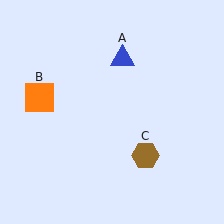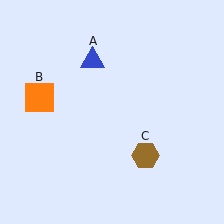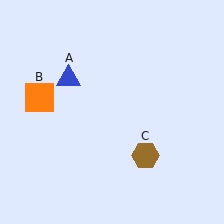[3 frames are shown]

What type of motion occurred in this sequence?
The blue triangle (object A) rotated counterclockwise around the center of the scene.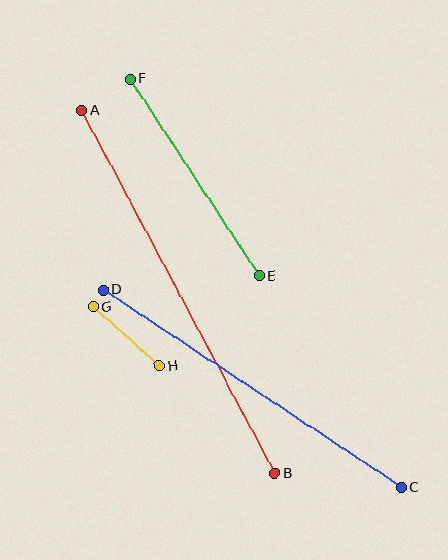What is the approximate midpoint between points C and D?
The midpoint is at approximately (253, 389) pixels.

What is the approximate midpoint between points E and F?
The midpoint is at approximately (195, 177) pixels.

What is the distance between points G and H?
The distance is approximately 89 pixels.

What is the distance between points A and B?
The distance is approximately 411 pixels.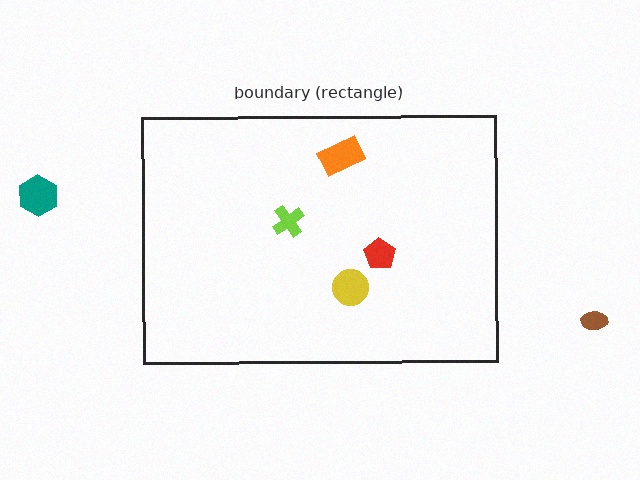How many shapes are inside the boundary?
4 inside, 2 outside.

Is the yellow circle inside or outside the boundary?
Inside.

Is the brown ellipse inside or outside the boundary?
Outside.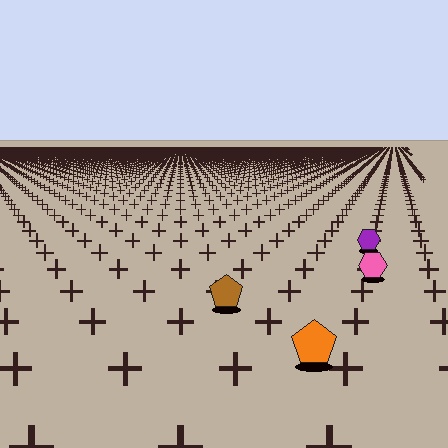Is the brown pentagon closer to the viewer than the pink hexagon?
Yes. The brown pentagon is closer — you can tell from the texture gradient: the ground texture is coarser near it.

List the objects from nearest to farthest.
From nearest to farthest: the orange pentagon, the brown pentagon, the pink hexagon, the purple hexagon.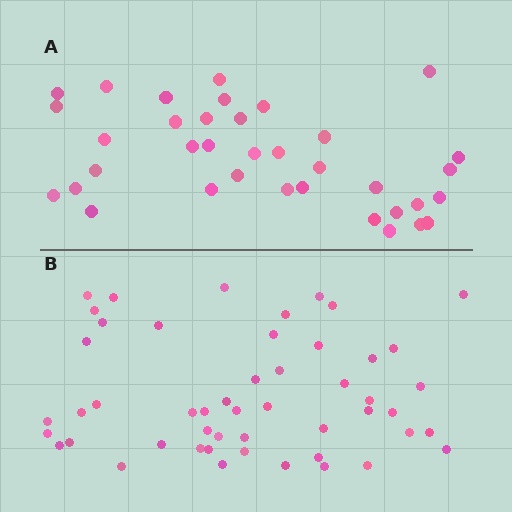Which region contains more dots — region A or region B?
Region B (the bottom region) has more dots.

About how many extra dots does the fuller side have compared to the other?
Region B has approximately 15 more dots than region A.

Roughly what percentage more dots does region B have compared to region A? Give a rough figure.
About 40% more.